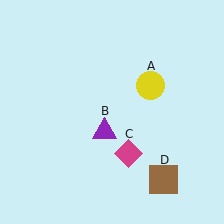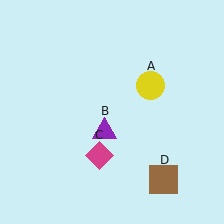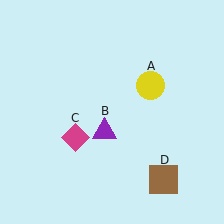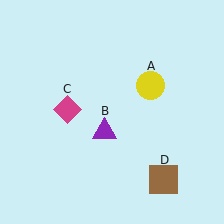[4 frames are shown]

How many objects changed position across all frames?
1 object changed position: magenta diamond (object C).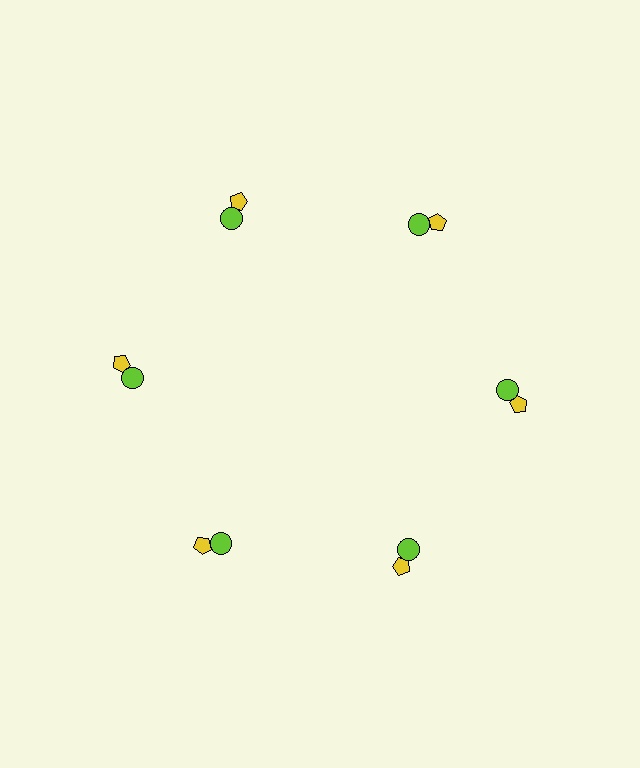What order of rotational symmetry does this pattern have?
This pattern has 6-fold rotational symmetry.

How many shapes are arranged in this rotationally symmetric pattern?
There are 12 shapes, arranged in 6 groups of 2.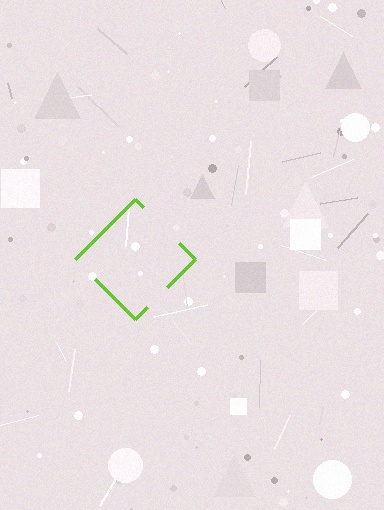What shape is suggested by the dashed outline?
The dashed outline suggests a diamond.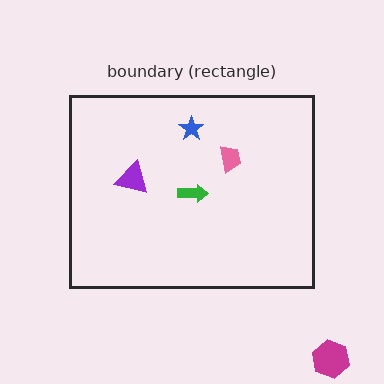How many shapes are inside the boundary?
4 inside, 1 outside.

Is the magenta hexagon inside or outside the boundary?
Outside.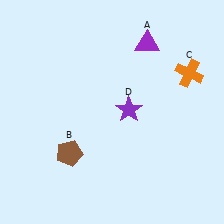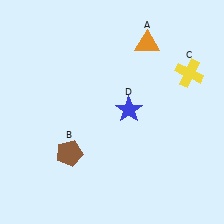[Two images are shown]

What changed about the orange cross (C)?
In Image 1, C is orange. In Image 2, it changed to yellow.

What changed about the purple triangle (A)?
In Image 1, A is purple. In Image 2, it changed to orange.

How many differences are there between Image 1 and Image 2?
There are 3 differences between the two images.